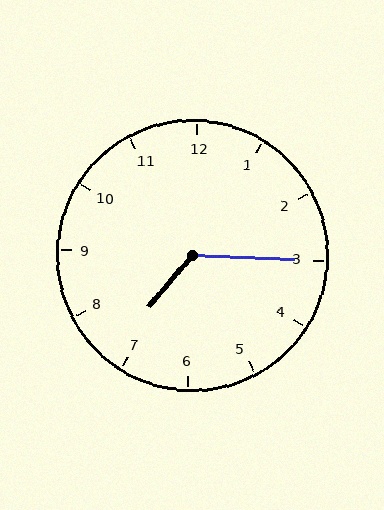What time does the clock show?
7:15.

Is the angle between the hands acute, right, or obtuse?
It is obtuse.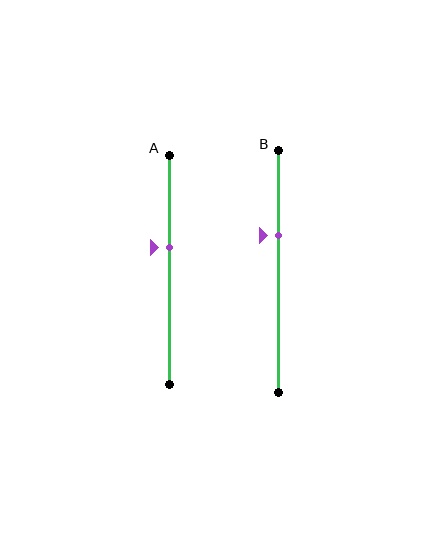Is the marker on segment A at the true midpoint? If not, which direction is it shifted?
No, the marker on segment A is shifted upward by about 10% of the segment length.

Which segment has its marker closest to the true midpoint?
Segment A has its marker closest to the true midpoint.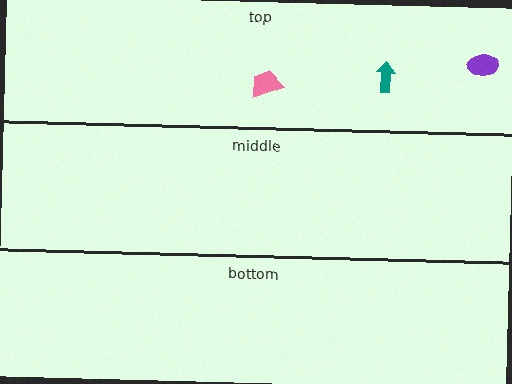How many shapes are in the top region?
3.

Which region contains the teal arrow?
The top region.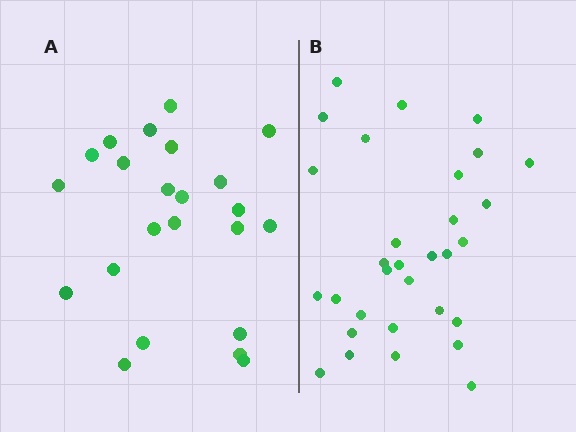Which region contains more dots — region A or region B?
Region B (the right region) has more dots.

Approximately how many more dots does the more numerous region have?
Region B has roughly 8 or so more dots than region A.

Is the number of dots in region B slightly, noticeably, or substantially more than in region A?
Region B has noticeably more, but not dramatically so. The ratio is roughly 1.3 to 1.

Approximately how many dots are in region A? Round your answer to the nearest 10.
About 20 dots. (The exact count is 23, which rounds to 20.)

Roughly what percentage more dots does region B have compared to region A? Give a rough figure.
About 35% more.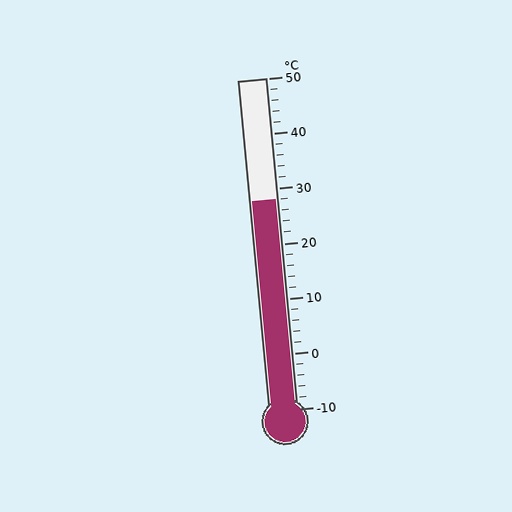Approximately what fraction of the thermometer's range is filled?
The thermometer is filled to approximately 65% of its range.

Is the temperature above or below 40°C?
The temperature is below 40°C.